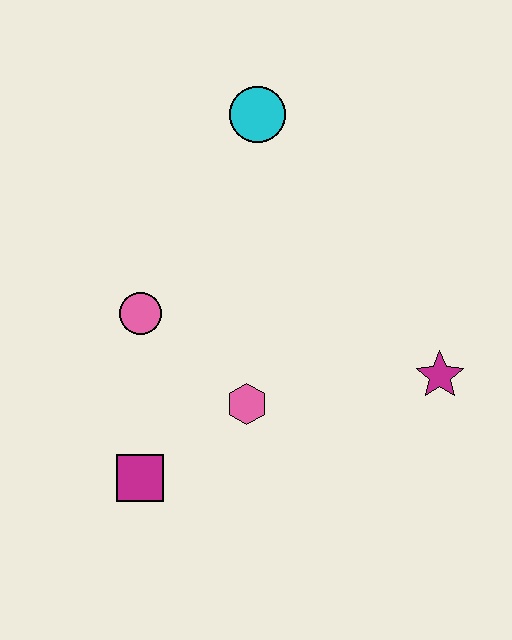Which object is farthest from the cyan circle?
The magenta square is farthest from the cyan circle.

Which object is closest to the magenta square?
The pink hexagon is closest to the magenta square.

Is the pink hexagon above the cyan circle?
No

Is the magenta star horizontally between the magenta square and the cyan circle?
No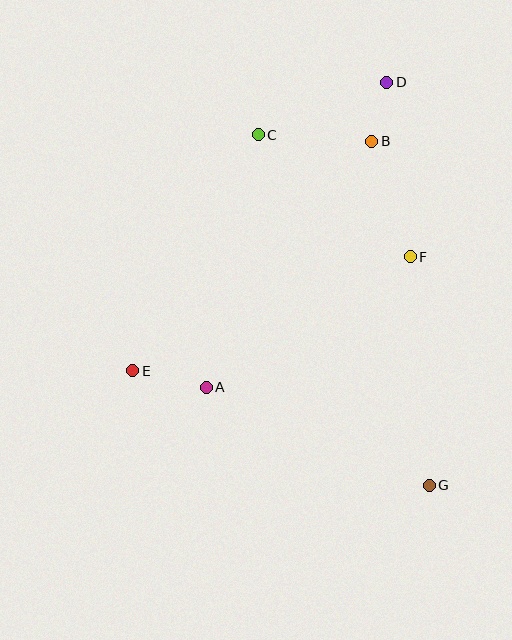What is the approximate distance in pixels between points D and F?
The distance between D and F is approximately 176 pixels.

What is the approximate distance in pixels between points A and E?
The distance between A and E is approximately 76 pixels.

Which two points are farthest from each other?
Points D and G are farthest from each other.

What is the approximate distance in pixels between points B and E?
The distance between B and E is approximately 331 pixels.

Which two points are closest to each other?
Points B and D are closest to each other.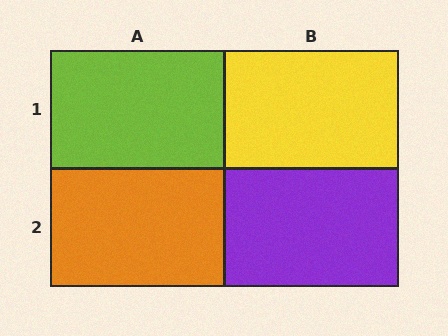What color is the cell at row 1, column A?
Lime.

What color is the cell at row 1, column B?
Yellow.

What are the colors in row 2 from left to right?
Orange, purple.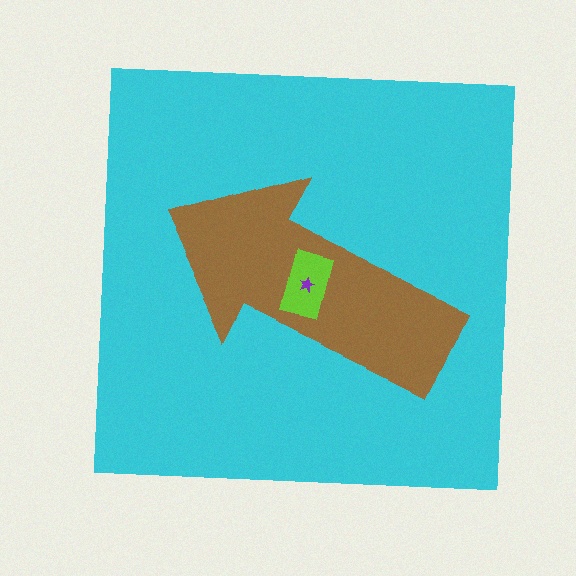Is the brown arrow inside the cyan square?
Yes.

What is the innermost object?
The purple star.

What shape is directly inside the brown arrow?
The lime rectangle.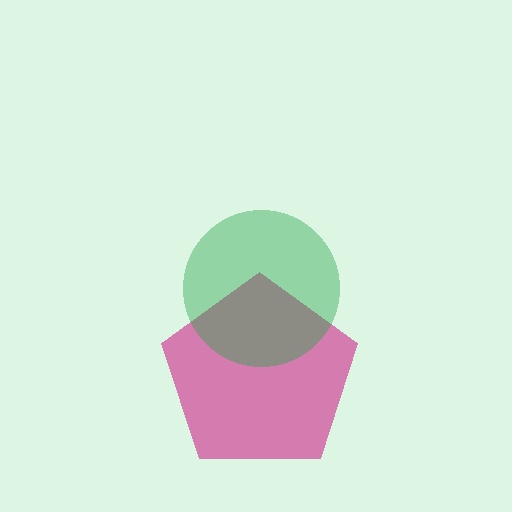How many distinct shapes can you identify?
There are 2 distinct shapes: a magenta pentagon, a green circle.